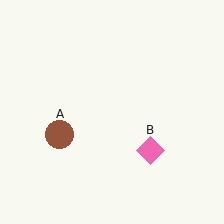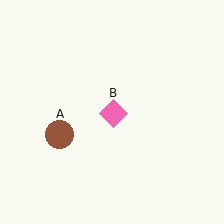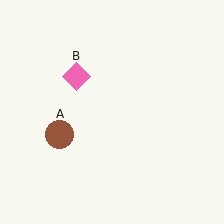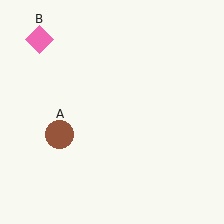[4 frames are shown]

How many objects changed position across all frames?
1 object changed position: pink diamond (object B).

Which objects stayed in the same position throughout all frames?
Brown circle (object A) remained stationary.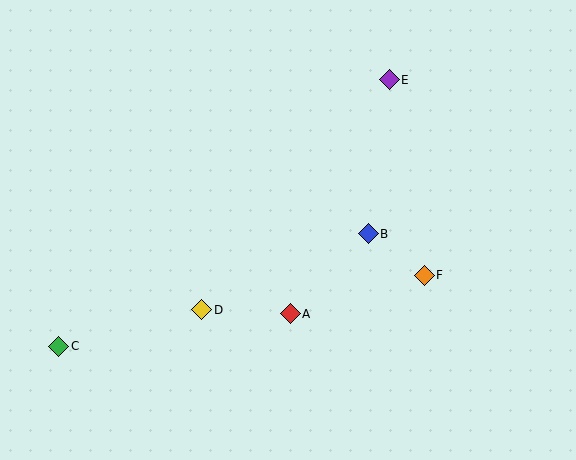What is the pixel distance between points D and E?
The distance between D and E is 297 pixels.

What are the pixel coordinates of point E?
Point E is at (389, 80).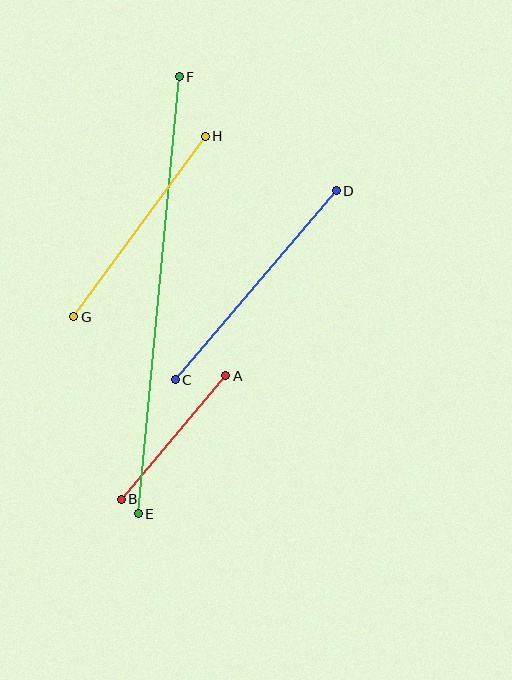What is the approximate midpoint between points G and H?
The midpoint is at approximately (140, 227) pixels.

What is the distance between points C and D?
The distance is approximately 248 pixels.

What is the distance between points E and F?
The distance is approximately 439 pixels.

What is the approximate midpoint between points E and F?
The midpoint is at approximately (159, 295) pixels.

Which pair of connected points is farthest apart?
Points E and F are farthest apart.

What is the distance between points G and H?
The distance is approximately 224 pixels.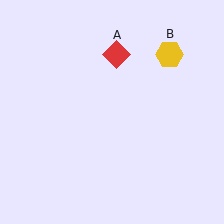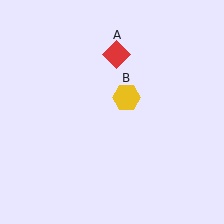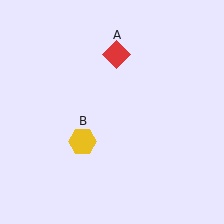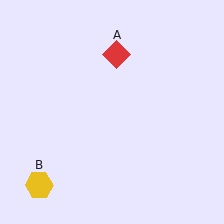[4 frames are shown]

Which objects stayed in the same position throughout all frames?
Red diamond (object A) remained stationary.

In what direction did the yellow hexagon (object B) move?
The yellow hexagon (object B) moved down and to the left.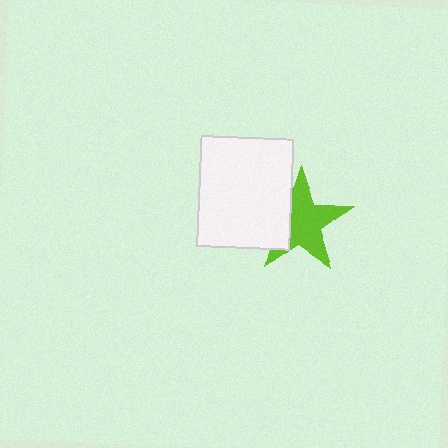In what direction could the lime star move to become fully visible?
The lime star could move right. That would shift it out from behind the white rectangle entirely.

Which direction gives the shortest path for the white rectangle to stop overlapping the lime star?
Moving left gives the shortest separation.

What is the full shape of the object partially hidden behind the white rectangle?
The partially hidden object is a lime star.